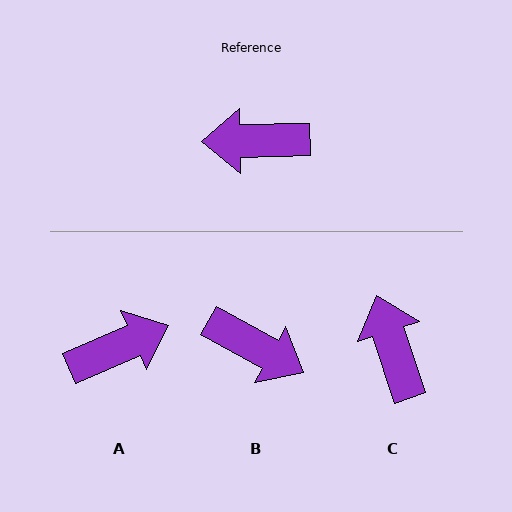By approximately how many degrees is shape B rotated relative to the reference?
Approximately 150 degrees counter-clockwise.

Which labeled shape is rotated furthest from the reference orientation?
A, about 158 degrees away.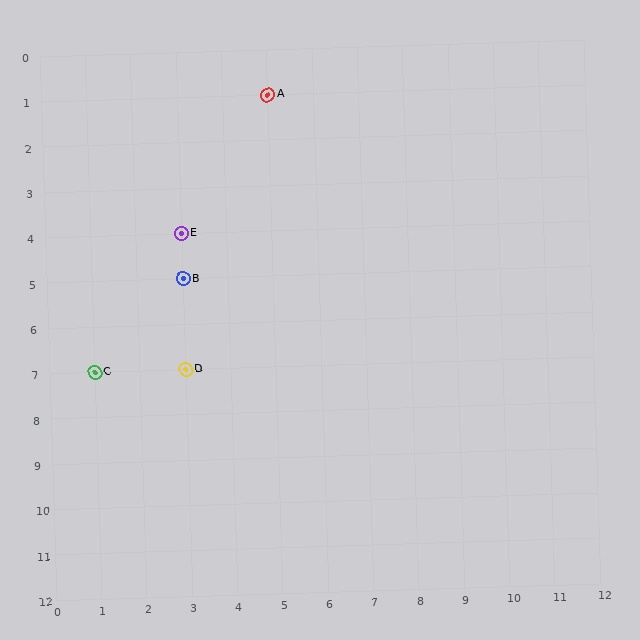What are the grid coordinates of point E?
Point E is at grid coordinates (3, 4).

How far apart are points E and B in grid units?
Points E and B are 1 row apart.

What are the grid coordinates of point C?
Point C is at grid coordinates (1, 7).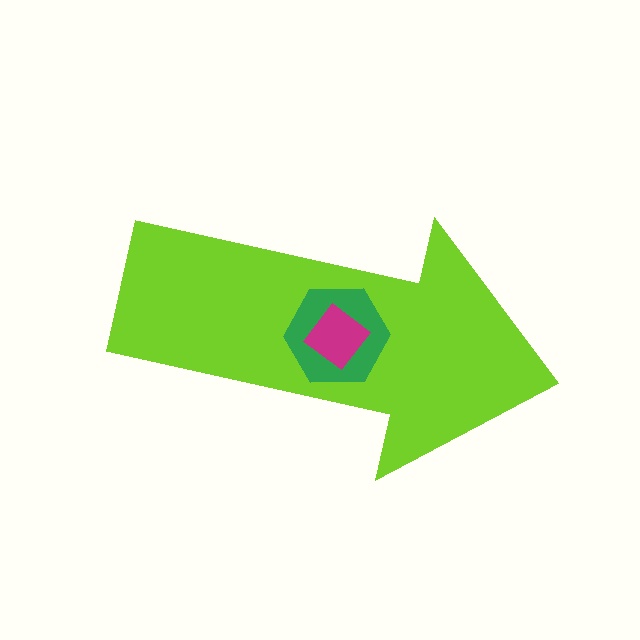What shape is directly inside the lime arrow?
The green hexagon.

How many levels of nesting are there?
3.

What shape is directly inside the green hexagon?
The magenta diamond.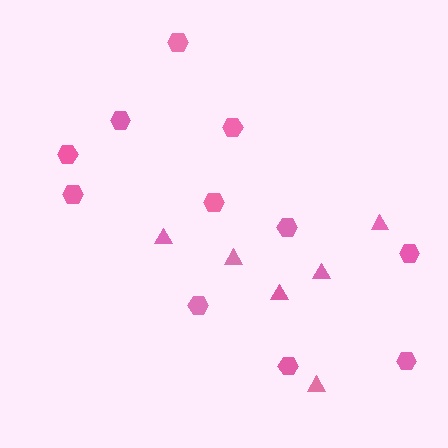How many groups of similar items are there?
There are 2 groups: one group of hexagons (11) and one group of triangles (6).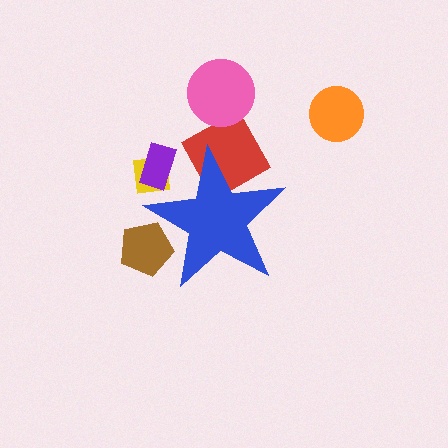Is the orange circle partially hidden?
No, the orange circle is fully visible.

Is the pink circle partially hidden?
No, the pink circle is fully visible.